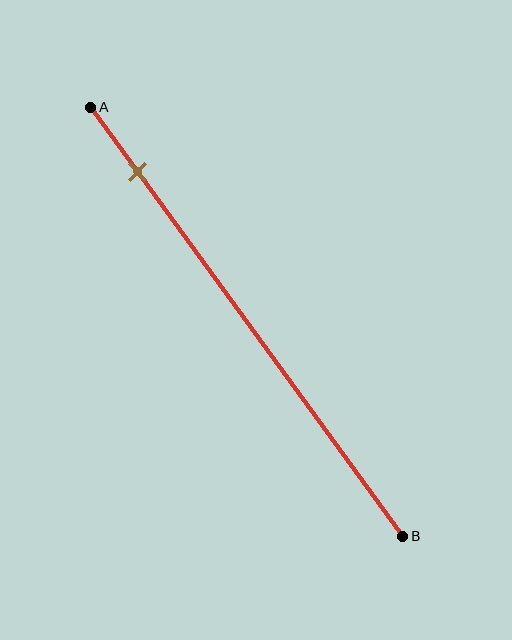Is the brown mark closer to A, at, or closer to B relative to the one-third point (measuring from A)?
The brown mark is closer to point A than the one-third point of segment AB.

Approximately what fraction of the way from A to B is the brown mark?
The brown mark is approximately 15% of the way from A to B.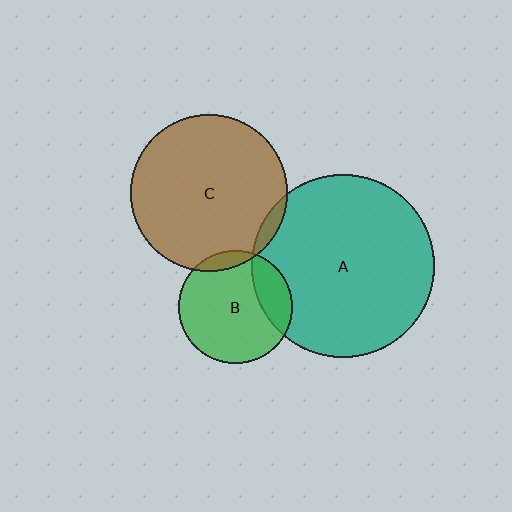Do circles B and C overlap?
Yes.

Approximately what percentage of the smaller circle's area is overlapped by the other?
Approximately 10%.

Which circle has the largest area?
Circle A (teal).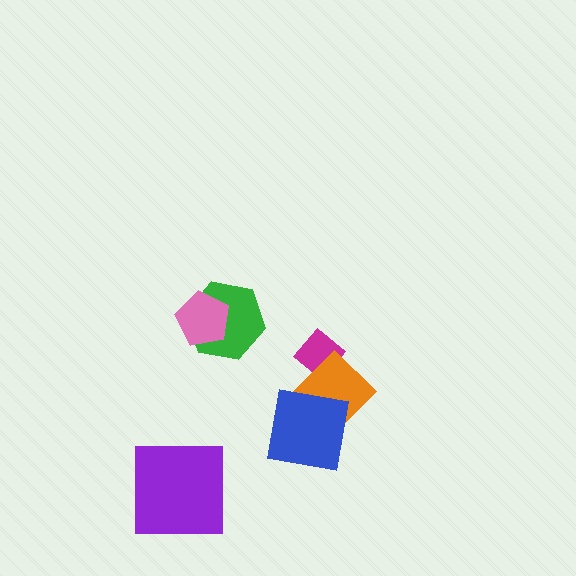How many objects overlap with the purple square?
0 objects overlap with the purple square.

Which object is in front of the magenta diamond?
The orange diamond is in front of the magenta diamond.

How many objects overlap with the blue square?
1 object overlaps with the blue square.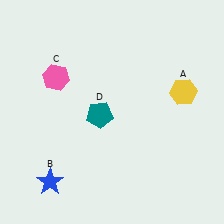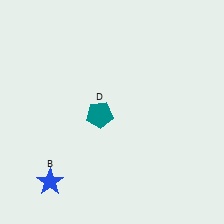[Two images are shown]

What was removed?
The yellow hexagon (A), the pink hexagon (C) were removed in Image 2.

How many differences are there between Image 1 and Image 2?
There are 2 differences between the two images.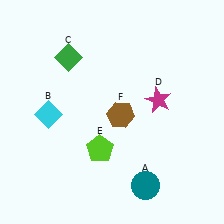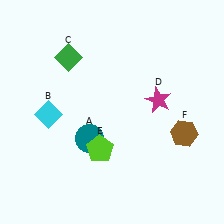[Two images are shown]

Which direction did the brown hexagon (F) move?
The brown hexagon (F) moved right.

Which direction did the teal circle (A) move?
The teal circle (A) moved left.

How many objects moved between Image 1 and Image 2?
2 objects moved between the two images.